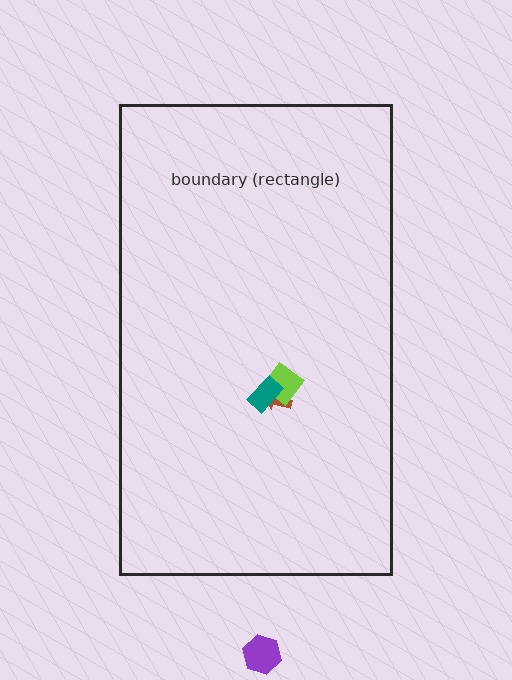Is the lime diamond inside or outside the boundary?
Inside.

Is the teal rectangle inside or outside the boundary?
Inside.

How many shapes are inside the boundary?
3 inside, 1 outside.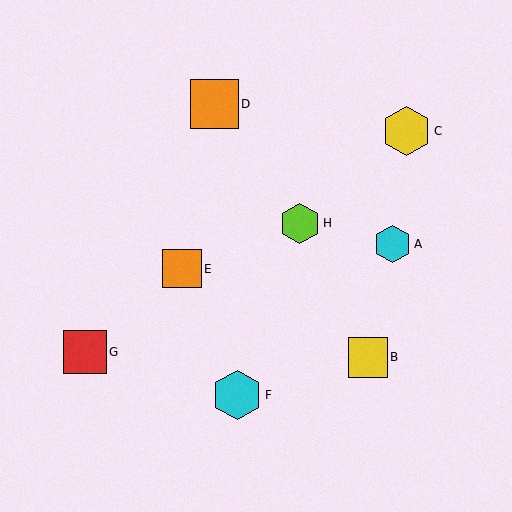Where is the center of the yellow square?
The center of the yellow square is at (368, 358).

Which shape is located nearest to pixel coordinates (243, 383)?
The cyan hexagon (labeled F) at (237, 395) is nearest to that location.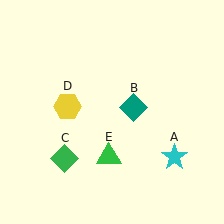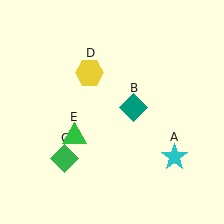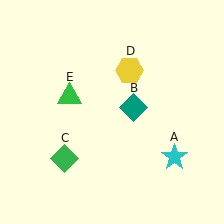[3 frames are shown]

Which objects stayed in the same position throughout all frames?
Cyan star (object A) and teal diamond (object B) and green diamond (object C) remained stationary.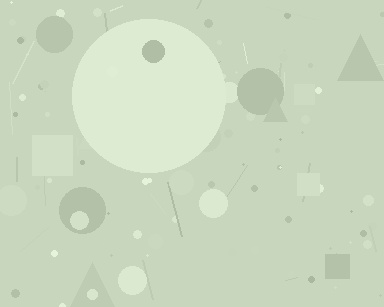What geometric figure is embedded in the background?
A circle is embedded in the background.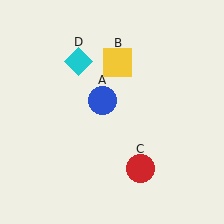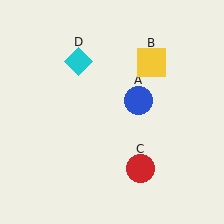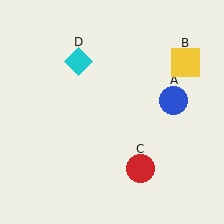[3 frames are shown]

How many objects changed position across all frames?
2 objects changed position: blue circle (object A), yellow square (object B).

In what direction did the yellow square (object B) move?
The yellow square (object B) moved right.